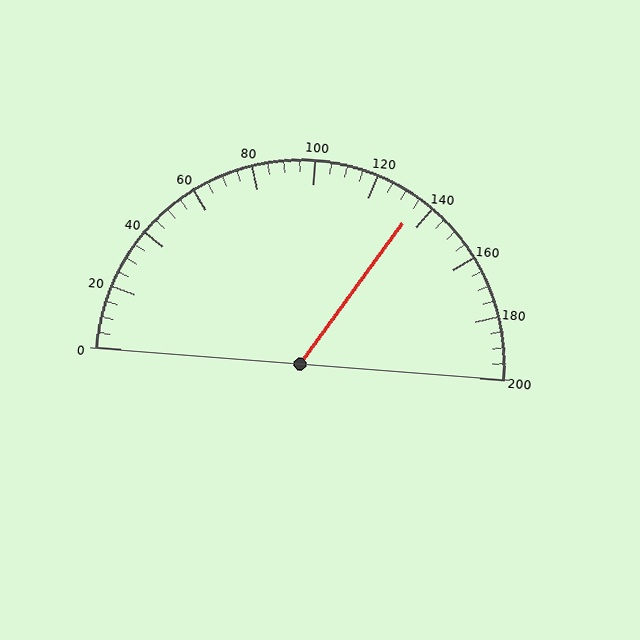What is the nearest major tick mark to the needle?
The nearest major tick mark is 140.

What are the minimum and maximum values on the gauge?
The gauge ranges from 0 to 200.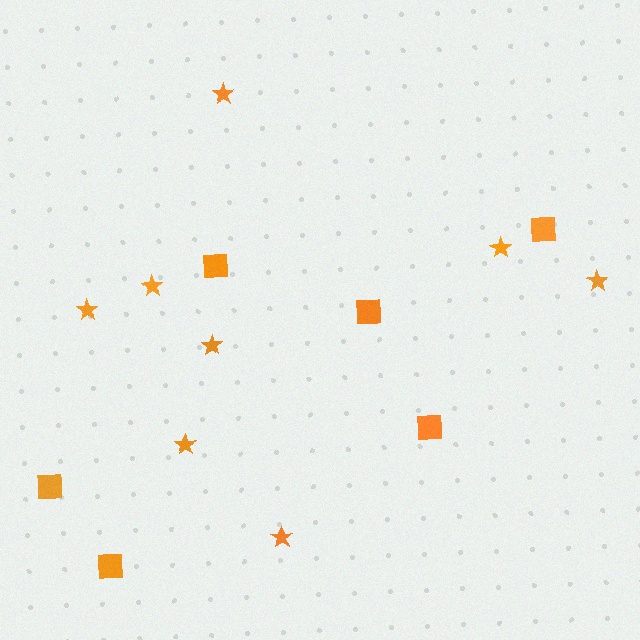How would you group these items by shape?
There are 2 groups: one group of stars (8) and one group of squares (6).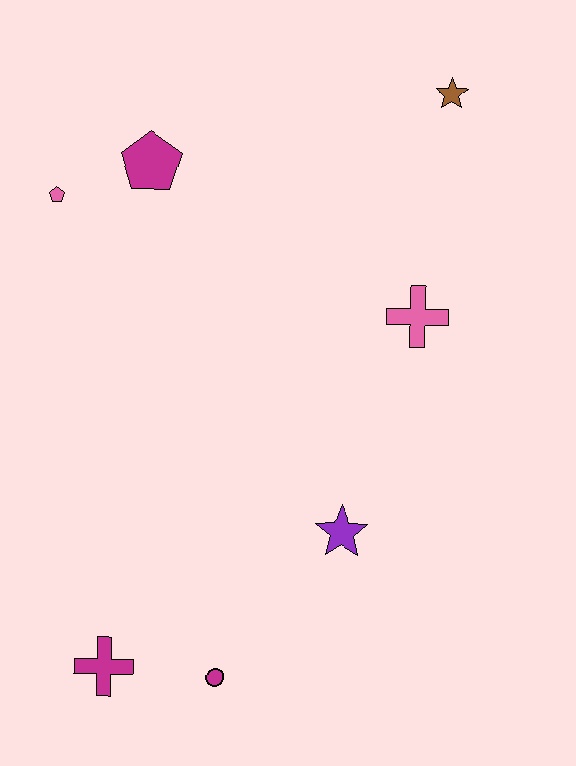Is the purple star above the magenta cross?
Yes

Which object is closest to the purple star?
The magenta circle is closest to the purple star.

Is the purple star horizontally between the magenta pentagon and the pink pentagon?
No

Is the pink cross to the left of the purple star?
No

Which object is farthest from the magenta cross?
The brown star is farthest from the magenta cross.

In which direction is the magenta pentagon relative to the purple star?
The magenta pentagon is above the purple star.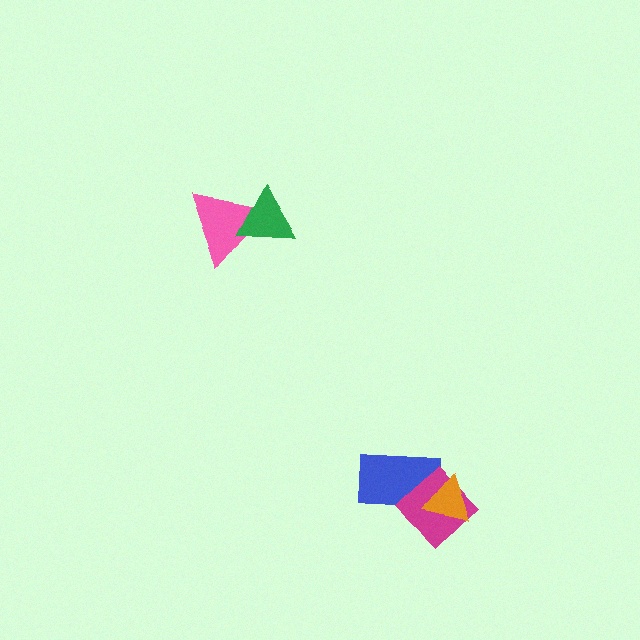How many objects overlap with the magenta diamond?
2 objects overlap with the magenta diamond.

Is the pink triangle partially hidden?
Yes, it is partially covered by another shape.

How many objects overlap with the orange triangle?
2 objects overlap with the orange triangle.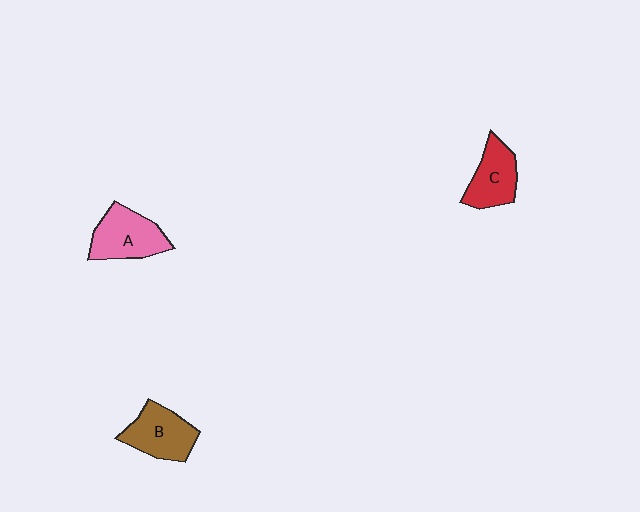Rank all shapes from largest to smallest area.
From largest to smallest: A (pink), B (brown), C (red).